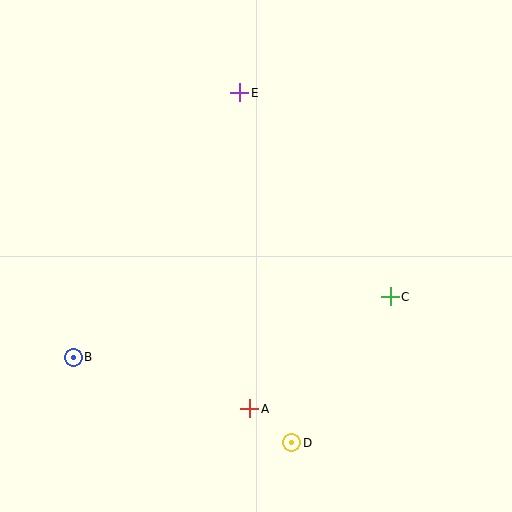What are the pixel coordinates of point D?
Point D is at (292, 443).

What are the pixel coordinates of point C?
Point C is at (390, 297).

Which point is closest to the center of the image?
Point C at (390, 297) is closest to the center.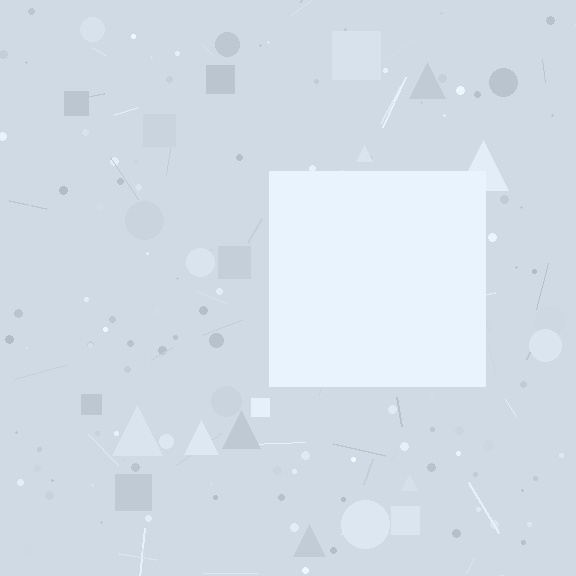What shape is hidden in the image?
A square is hidden in the image.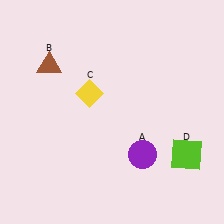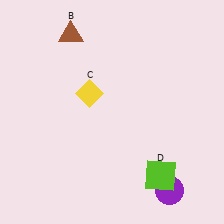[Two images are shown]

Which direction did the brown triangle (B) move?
The brown triangle (B) moved up.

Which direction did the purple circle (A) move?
The purple circle (A) moved down.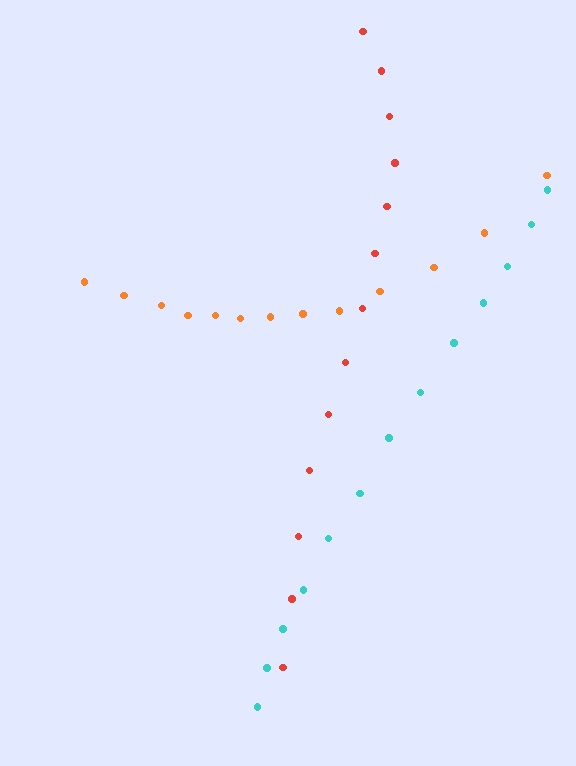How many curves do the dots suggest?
There are 3 distinct paths.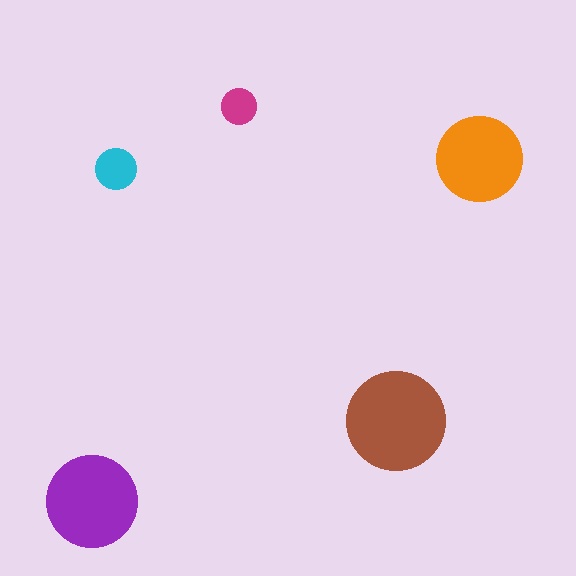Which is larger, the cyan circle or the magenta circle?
The cyan one.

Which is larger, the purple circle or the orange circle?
The purple one.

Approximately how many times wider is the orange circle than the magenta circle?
About 2.5 times wider.